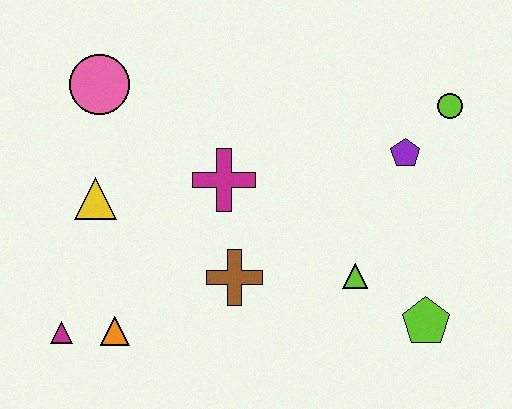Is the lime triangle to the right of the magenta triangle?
Yes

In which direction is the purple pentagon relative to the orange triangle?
The purple pentagon is to the right of the orange triangle.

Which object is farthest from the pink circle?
The lime pentagon is farthest from the pink circle.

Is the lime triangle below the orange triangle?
No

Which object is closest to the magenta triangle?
The orange triangle is closest to the magenta triangle.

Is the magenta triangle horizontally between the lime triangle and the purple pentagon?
No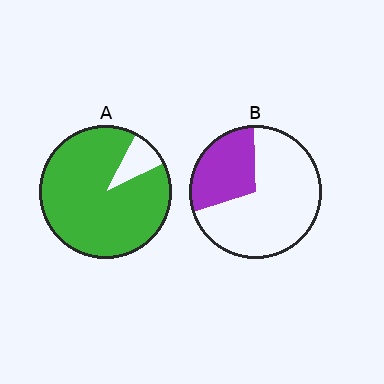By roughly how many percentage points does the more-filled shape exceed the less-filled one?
By roughly 60 percentage points (A over B).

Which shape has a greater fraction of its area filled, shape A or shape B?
Shape A.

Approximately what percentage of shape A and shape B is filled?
A is approximately 90% and B is approximately 30%.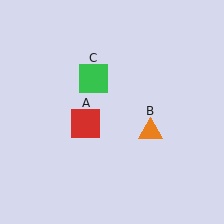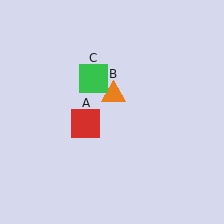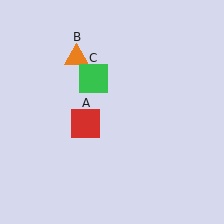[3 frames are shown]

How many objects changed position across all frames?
1 object changed position: orange triangle (object B).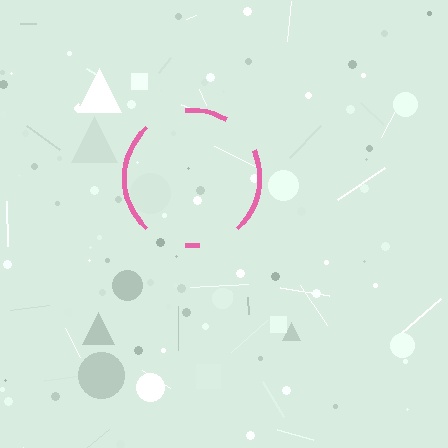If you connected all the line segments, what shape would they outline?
They would outline a circle.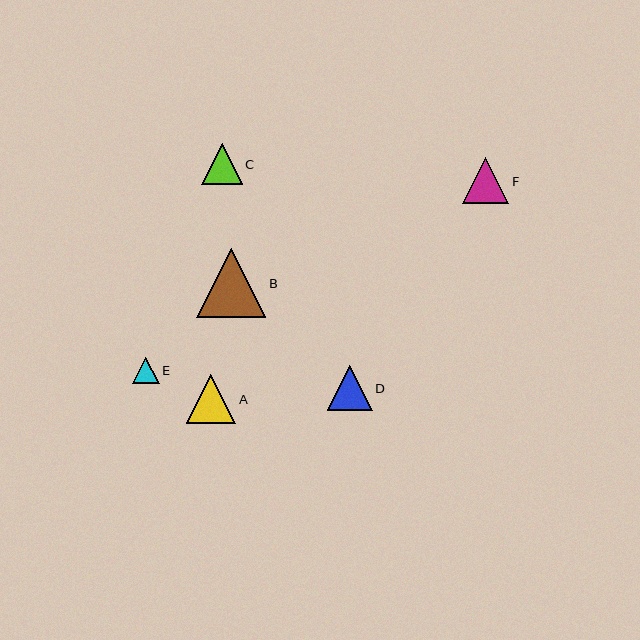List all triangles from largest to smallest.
From largest to smallest: B, A, F, D, C, E.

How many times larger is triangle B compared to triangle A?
Triangle B is approximately 1.4 times the size of triangle A.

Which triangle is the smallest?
Triangle E is the smallest with a size of approximately 26 pixels.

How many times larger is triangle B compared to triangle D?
Triangle B is approximately 1.5 times the size of triangle D.